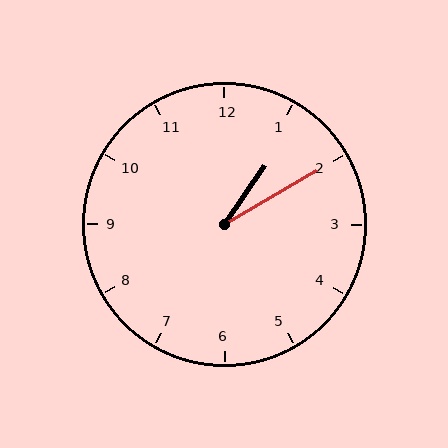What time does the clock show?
1:10.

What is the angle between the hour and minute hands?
Approximately 25 degrees.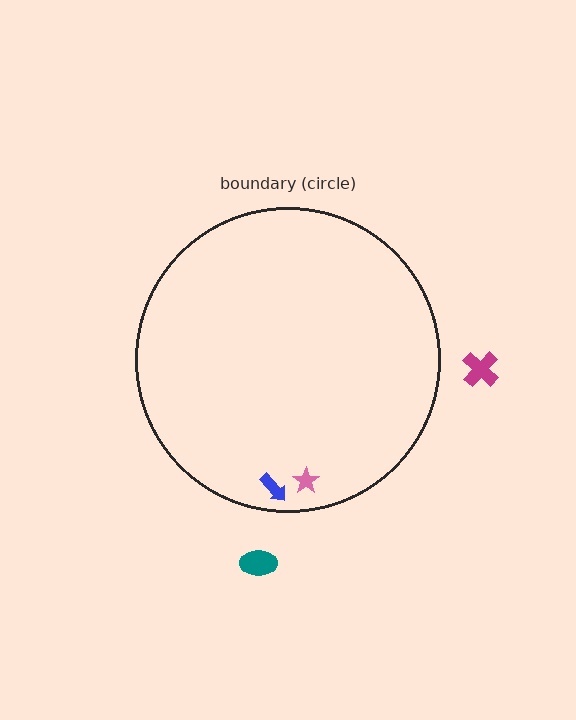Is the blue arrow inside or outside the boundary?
Inside.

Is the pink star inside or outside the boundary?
Inside.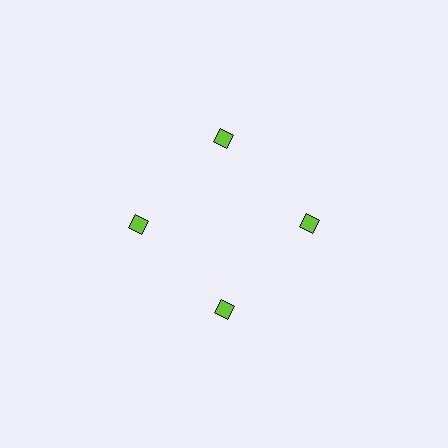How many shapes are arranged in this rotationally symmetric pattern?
There are 4 shapes, arranged in 4 groups of 1.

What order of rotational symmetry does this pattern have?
This pattern has 4-fold rotational symmetry.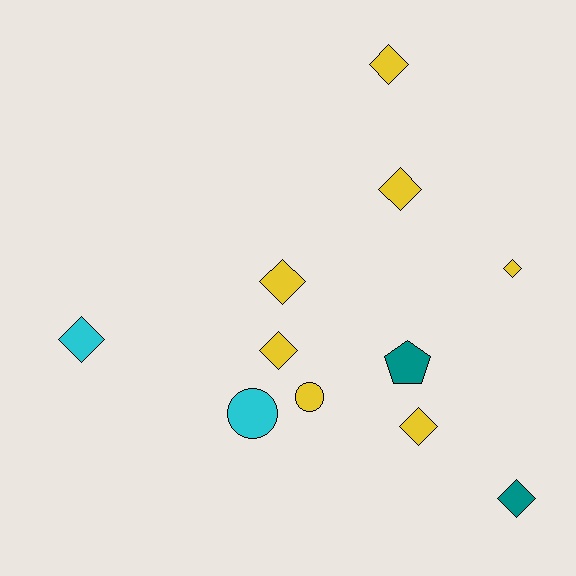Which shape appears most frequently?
Diamond, with 8 objects.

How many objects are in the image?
There are 11 objects.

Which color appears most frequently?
Yellow, with 7 objects.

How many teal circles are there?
There are no teal circles.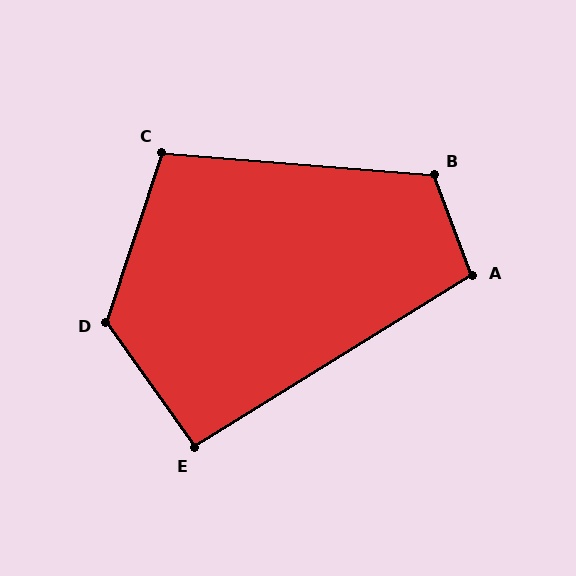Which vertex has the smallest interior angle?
E, at approximately 93 degrees.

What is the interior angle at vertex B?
Approximately 115 degrees (obtuse).